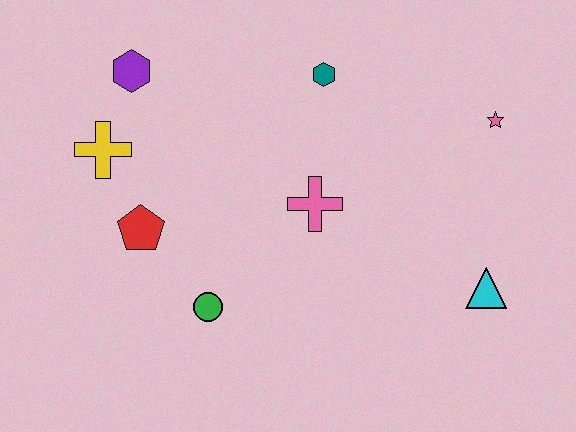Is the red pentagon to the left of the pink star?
Yes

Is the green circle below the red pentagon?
Yes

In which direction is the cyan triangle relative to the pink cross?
The cyan triangle is to the right of the pink cross.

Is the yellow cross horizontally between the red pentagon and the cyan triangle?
No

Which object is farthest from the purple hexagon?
The cyan triangle is farthest from the purple hexagon.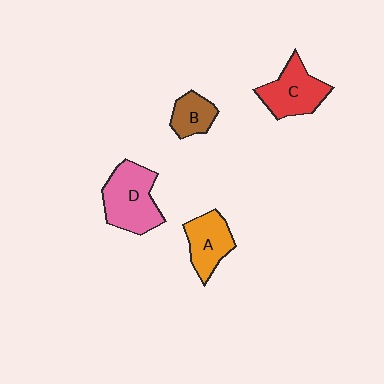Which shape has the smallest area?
Shape B (brown).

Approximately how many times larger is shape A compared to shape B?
Approximately 1.5 times.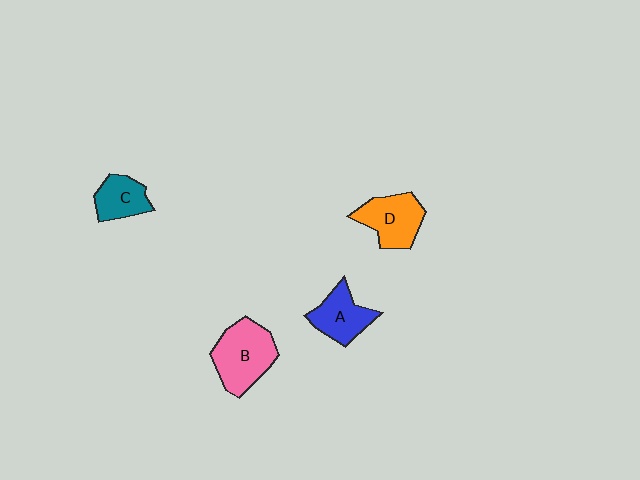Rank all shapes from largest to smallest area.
From largest to smallest: B (pink), D (orange), A (blue), C (teal).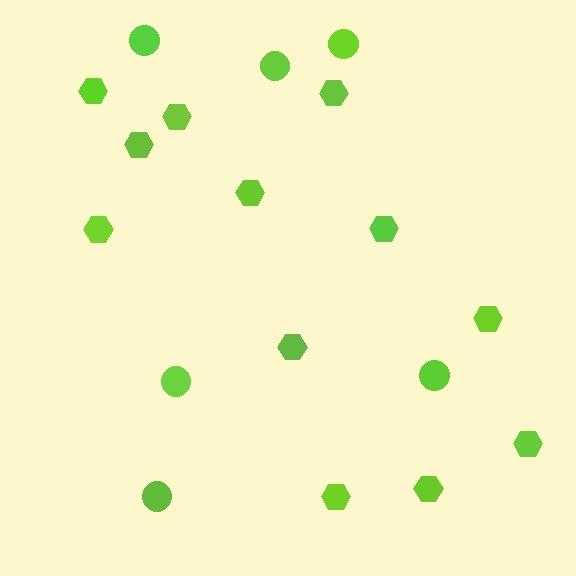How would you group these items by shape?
There are 2 groups: one group of circles (6) and one group of hexagons (12).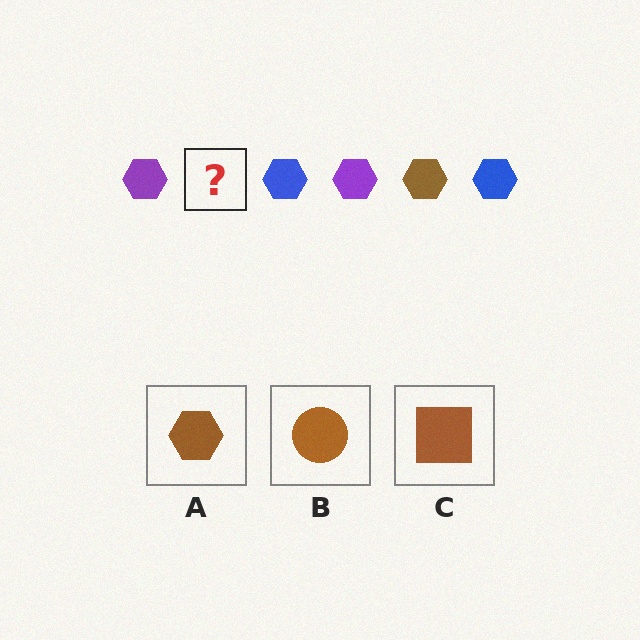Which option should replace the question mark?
Option A.